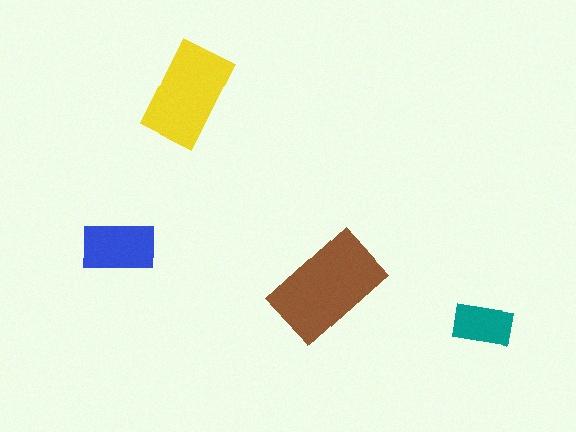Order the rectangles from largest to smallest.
the brown one, the yellow one, the blue one, the teal one.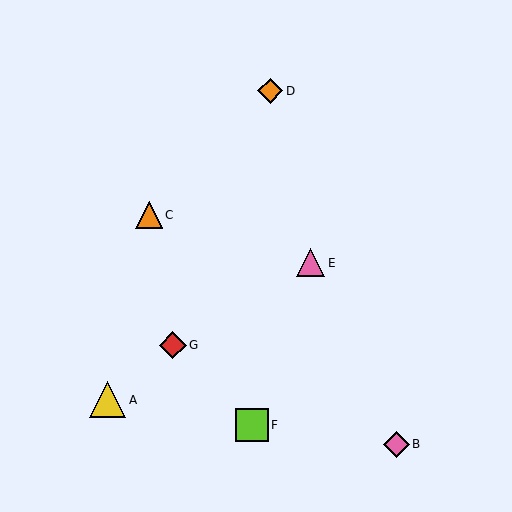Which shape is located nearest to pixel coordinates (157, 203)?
The orange triangle (labeled C) at (149, 215) is nearest to that location.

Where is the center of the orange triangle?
The center of the orange triangle is at (149, 215).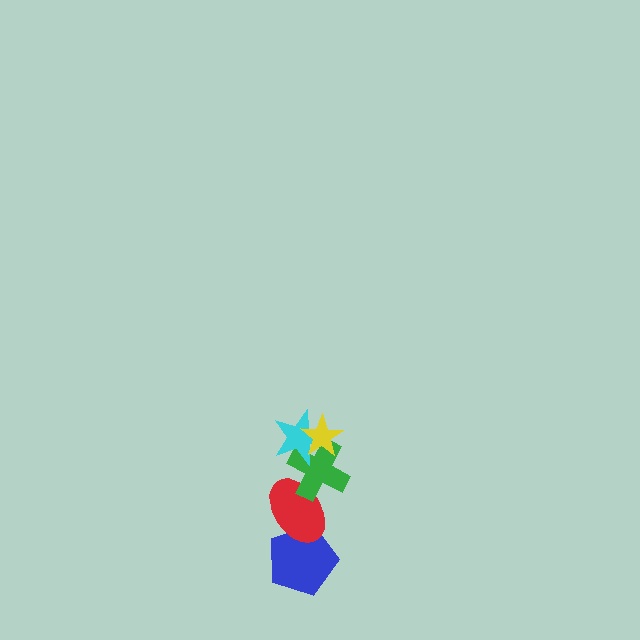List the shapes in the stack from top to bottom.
From top to bottom: the yellow star, the cyan star, the green cross, the red ellipse, the blue pentagon.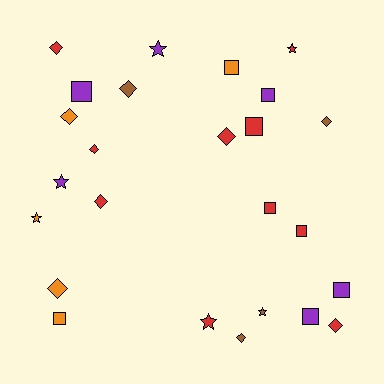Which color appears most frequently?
Red, with 10 objects.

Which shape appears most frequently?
Diamond, with 10 objects.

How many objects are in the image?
There are 25 objects.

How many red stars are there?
There are 2 red stars.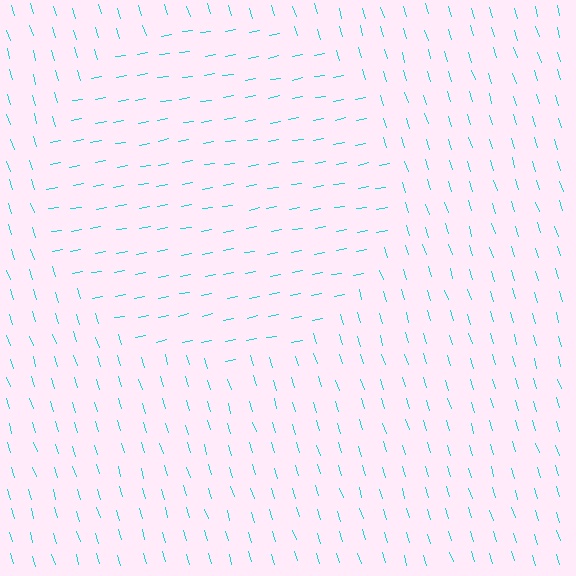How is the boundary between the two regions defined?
The boundary is defined purely by a change in line orientation (approximately 83 degrees difference). All lines are the same color and thickness.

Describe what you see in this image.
The image is filled with small cyan line segments. A circle region in the image has lines oriented differently from the surrounding lines, creating a visible texture boundary.